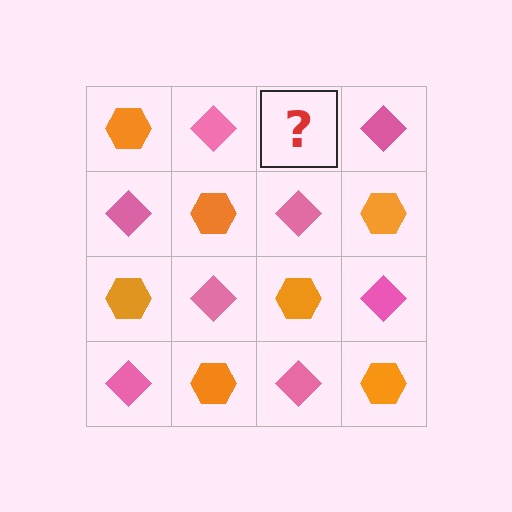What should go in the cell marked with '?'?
The missing cell should contain an orange hexagon.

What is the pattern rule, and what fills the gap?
The rule is that it alternates orange hexagon and pink diamond in a checkerboard pattern. The gap should be filled with an orange hexagon.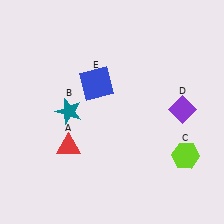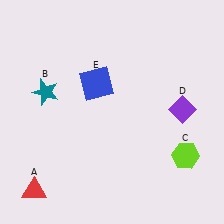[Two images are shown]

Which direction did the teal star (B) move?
The teal star (B) moved left.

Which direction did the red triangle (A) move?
The red triangle (A) moved down.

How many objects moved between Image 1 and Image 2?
2 objects moved between the two images.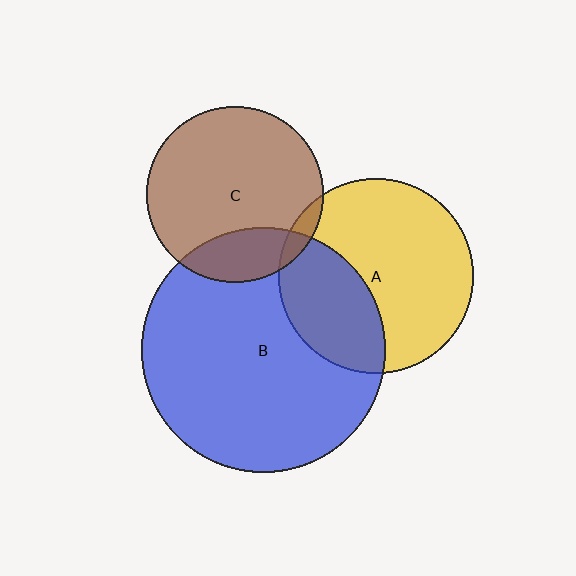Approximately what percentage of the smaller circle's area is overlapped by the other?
Approximately 5%.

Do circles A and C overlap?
Yes.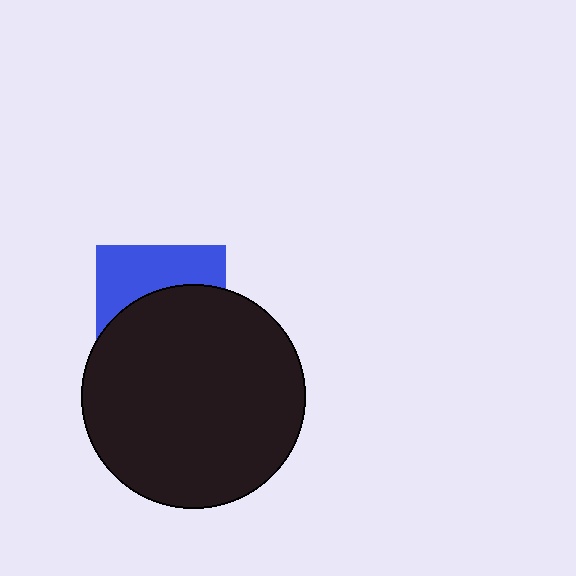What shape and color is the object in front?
The object in front is a black circle.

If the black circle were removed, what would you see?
You would see the complete blue square.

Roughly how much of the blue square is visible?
A small part of it is visible (roughly 40%).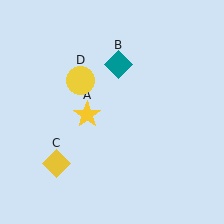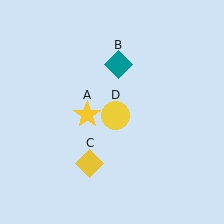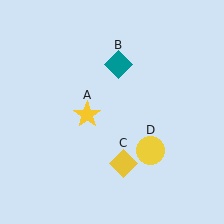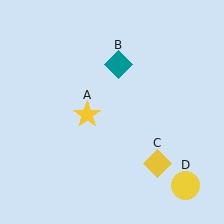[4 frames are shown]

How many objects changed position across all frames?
2 objects changed position: yellow diamond (object C), yellow circle (object D).